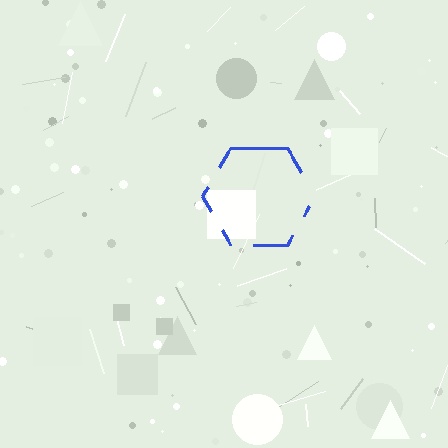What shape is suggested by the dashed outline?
The dashed outline suggests a hexagon.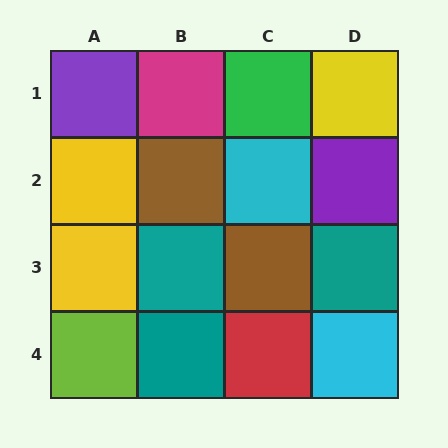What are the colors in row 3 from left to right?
Yellow, teal, brown, teal.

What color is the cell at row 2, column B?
Brown.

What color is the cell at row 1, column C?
Green.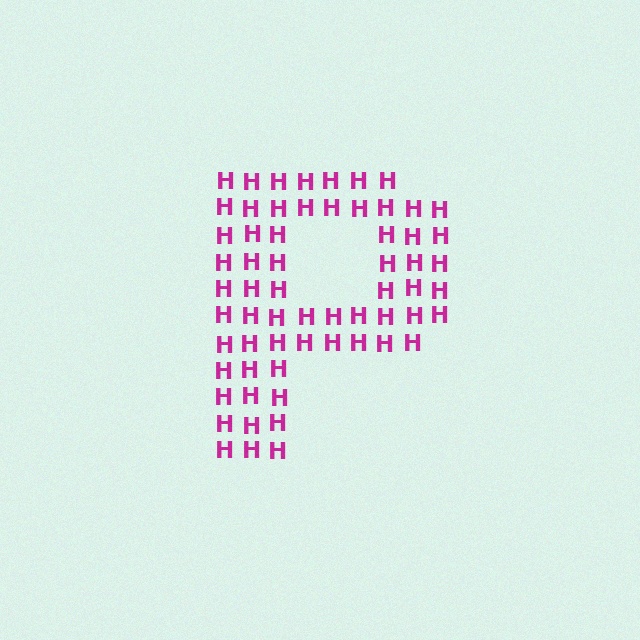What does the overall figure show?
The overall figure shows the letter P.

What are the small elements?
The small elements are letter H's.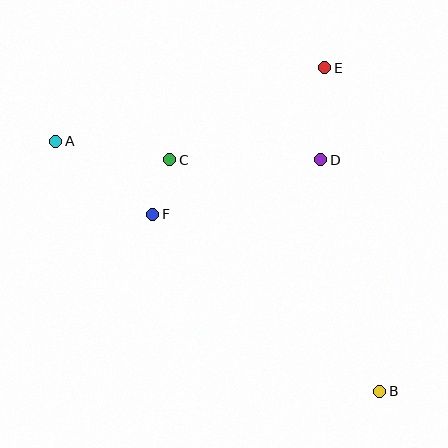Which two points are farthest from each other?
Points A and B are farthest from each other.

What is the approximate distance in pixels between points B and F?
The distance between B and F is approximately 288 pixels.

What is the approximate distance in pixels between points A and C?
The distance between A and C is approximately 115 pixels.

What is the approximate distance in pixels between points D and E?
The distance between D and E is approximately 92 pixels.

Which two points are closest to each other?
Points C and F are closest to each other.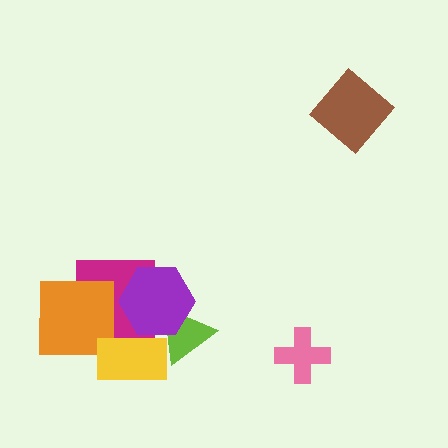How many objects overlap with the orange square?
1 object overlaps with the orange square.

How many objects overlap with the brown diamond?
0 objects overlap with the brown diamond.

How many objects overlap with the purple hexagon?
3 objects overlap with the purple hexagon.